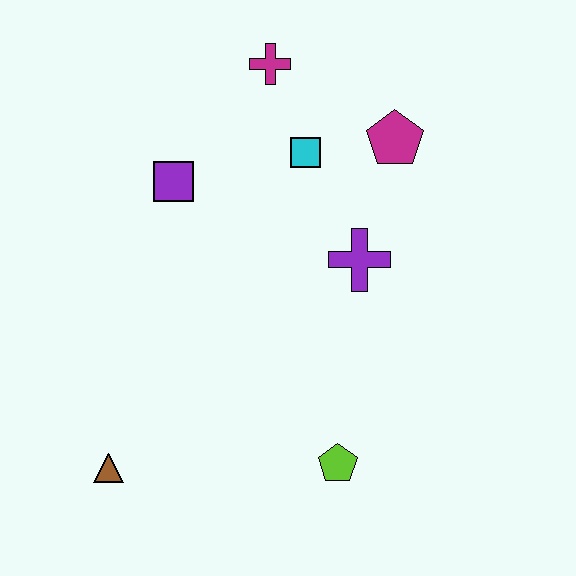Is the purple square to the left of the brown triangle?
No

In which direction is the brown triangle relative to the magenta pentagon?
The brown triangle is below the magenta pentagon.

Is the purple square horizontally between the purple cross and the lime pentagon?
No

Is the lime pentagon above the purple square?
No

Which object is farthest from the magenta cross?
The brown triangle is farthest from the magenta cross.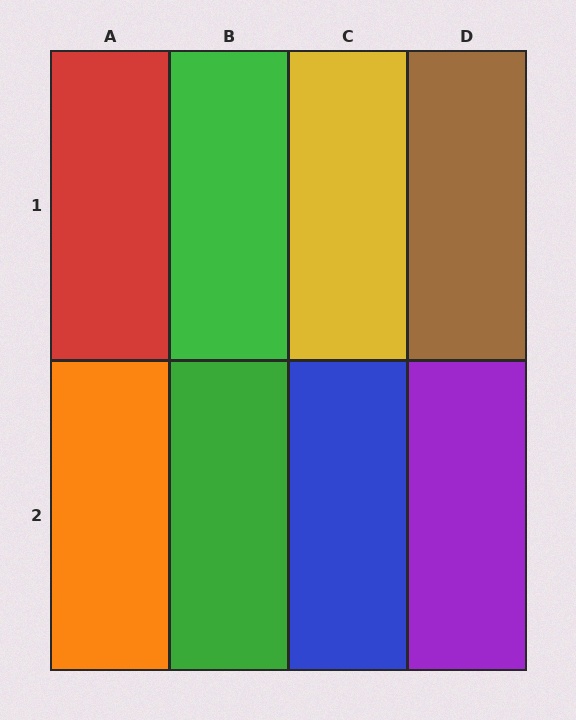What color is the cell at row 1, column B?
Green.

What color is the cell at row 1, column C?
Yellow.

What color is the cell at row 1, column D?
Brown.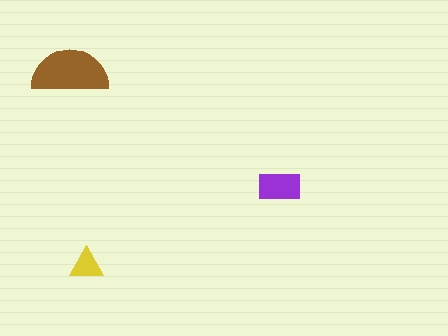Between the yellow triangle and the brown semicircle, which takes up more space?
The brown semicircle.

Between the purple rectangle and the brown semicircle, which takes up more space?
The brown semicircle.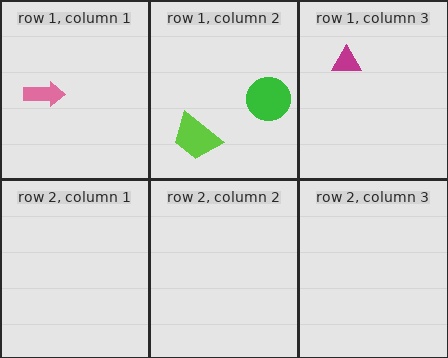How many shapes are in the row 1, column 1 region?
1.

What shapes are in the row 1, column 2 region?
The lime trapezoid, the green circle.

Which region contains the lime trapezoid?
The row 1, column 2 region.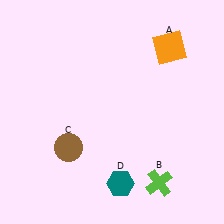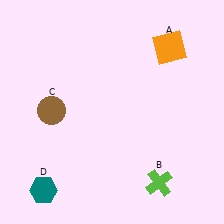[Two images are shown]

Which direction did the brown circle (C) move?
The brown circle (C) moved up.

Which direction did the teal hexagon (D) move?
The teal hexagon (D) moved left.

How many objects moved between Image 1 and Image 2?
2 objects moved between the two images.